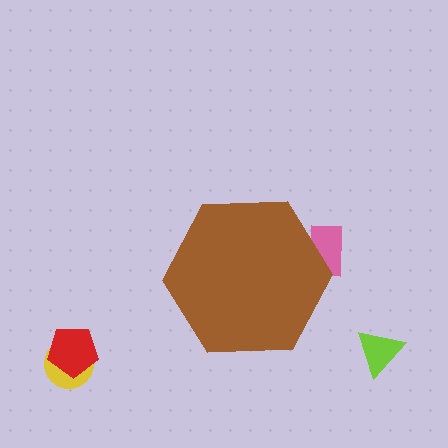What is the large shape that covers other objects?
A brown hexagon.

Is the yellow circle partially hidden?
No, the yellow circle is fully visible.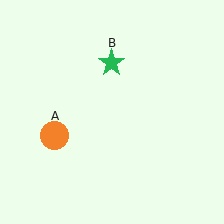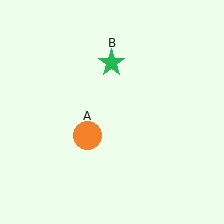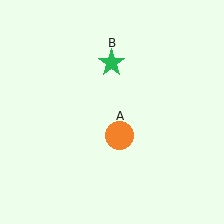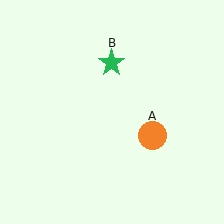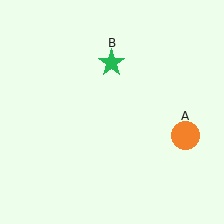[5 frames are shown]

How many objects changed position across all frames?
1 object changed position: orange circle (object A).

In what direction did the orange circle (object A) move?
The orange circle (object A) moved right.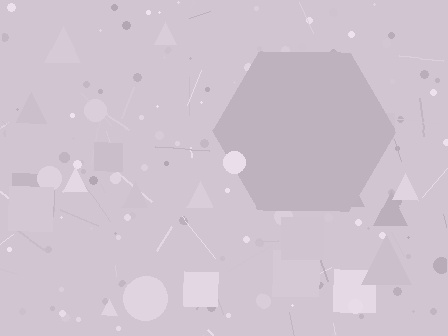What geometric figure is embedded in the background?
A hexagon is embedded in the background.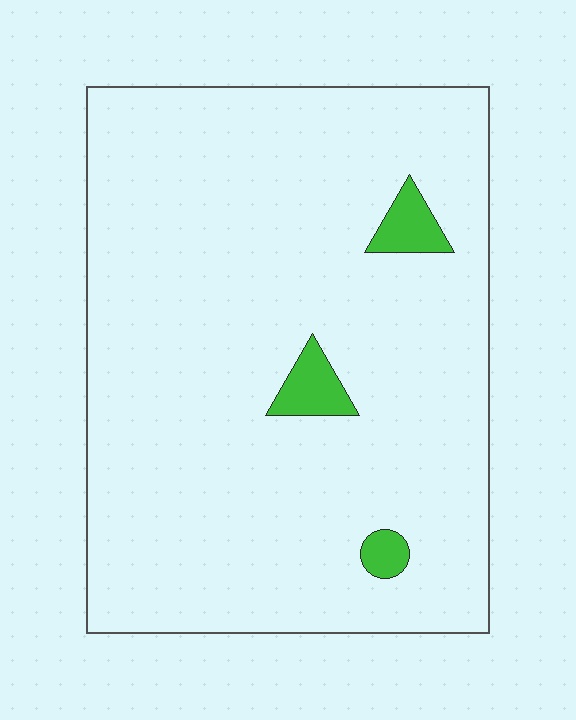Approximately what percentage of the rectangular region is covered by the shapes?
Approximately 5%.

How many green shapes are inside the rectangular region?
3.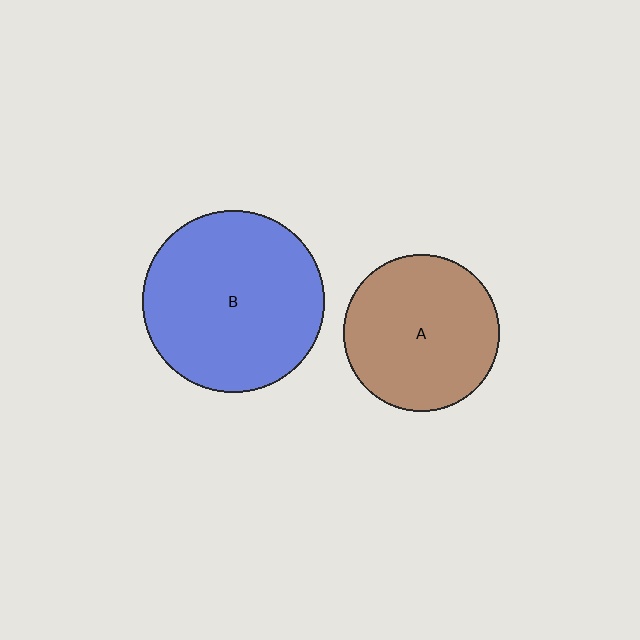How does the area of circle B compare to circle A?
Approximately 1.3 times.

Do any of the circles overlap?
No, none of the circles overlap.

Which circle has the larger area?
Circle B (blue).